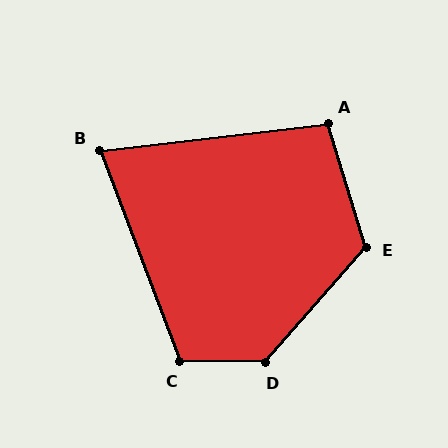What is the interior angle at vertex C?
Approximately 111 degrees (obtuse).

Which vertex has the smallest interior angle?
B, at approximately 76 degrees.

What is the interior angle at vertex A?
Approximately 101 degrees (obtuse).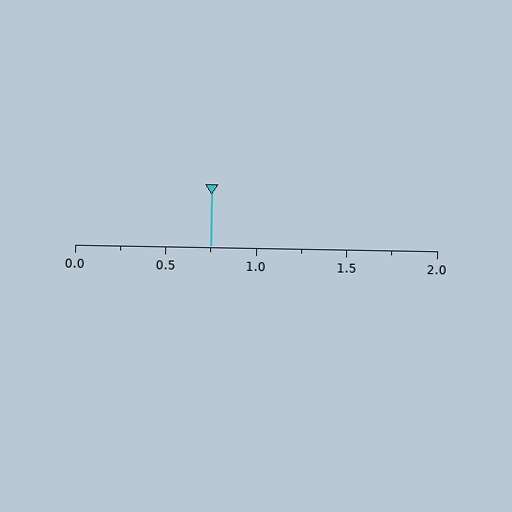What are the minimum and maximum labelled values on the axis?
The axis runs from 0.0 to 2.0.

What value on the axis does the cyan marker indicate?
The marker indicates approximately 0.75.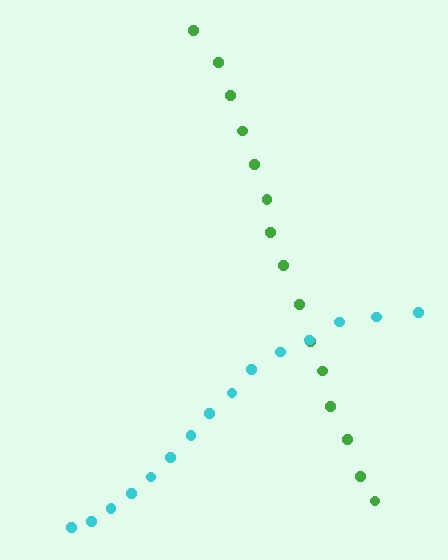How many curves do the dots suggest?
There are 2 distinct paths.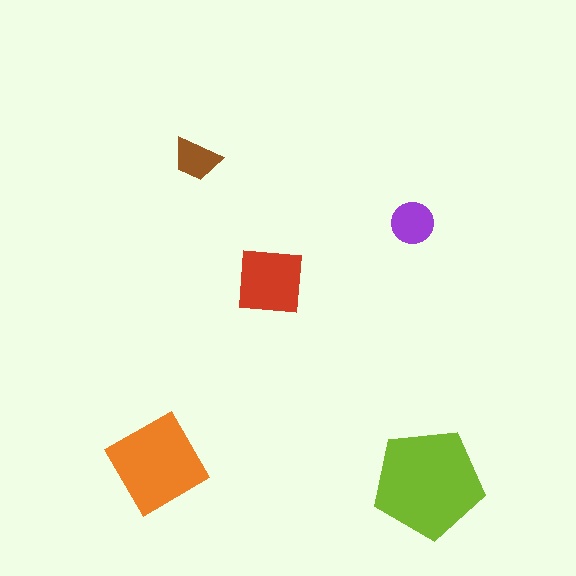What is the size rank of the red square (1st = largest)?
3rd.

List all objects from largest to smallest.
The lime pentagon, the orange diamond, the red square, the purple circle, the brown trapezoid.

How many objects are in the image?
There are 5 objects in the image.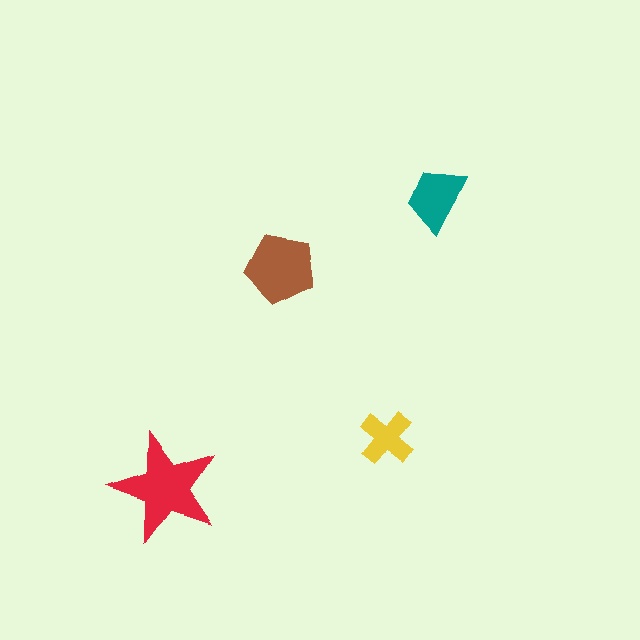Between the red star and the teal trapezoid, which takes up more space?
The red star.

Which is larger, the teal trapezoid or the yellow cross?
The teal trapezoid.